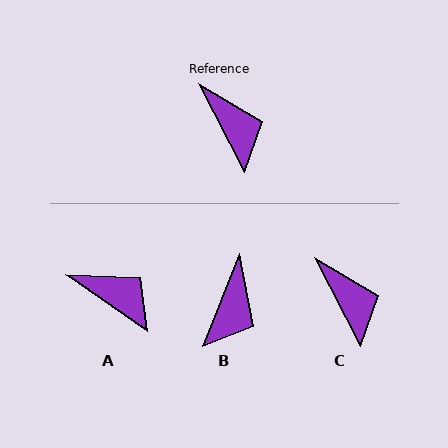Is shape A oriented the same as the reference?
No, it is off by about 27 degrees.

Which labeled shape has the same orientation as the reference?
C.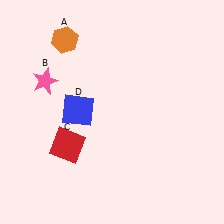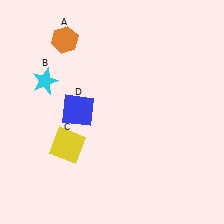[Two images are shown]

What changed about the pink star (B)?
In Image 1, B is pink. In Image 2, it changed to cyan.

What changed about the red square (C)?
In Image 1, C is red. In Image 2, it changed to yellow.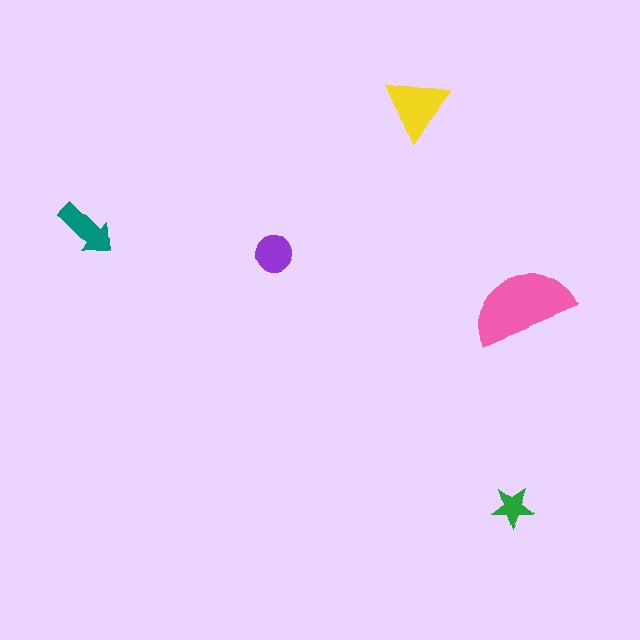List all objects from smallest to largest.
The green star, the purple circle, the teal arrow, the yellow triangle, the pink semicircle.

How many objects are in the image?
There are 5 objects in the image.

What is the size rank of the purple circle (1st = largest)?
4th.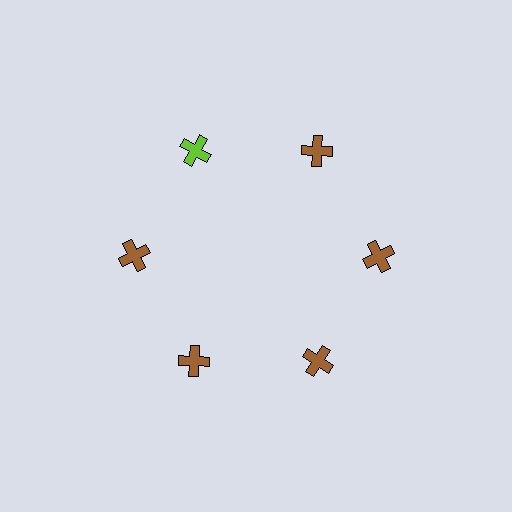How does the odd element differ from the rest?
It has a different color: lime instead of brown.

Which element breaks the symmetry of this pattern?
The lime cross at roughly the 11 o'clock position breaks the symmetry. All other shapes are brown crosses.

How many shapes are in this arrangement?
There are 6 shapes arranged in a ring pattern.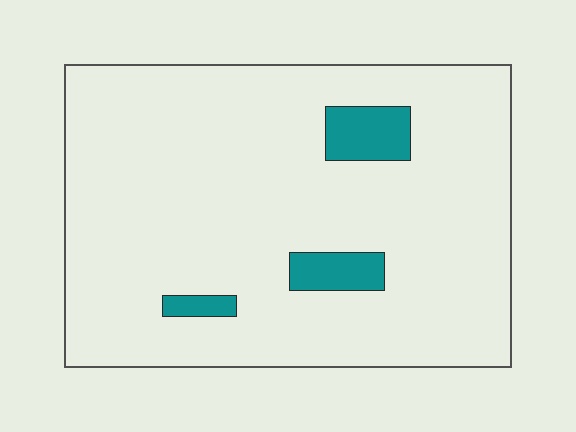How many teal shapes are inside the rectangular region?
3.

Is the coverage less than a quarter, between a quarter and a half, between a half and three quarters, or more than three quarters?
Less than a quarter.